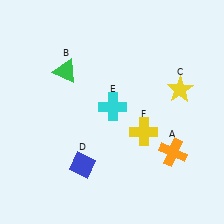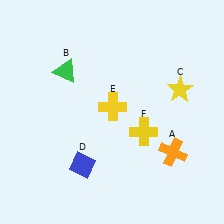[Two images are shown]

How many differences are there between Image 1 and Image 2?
There is 1 difference between the two images.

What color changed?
The cross (E) changed from cyan in Image 1 to yellow in Image 2.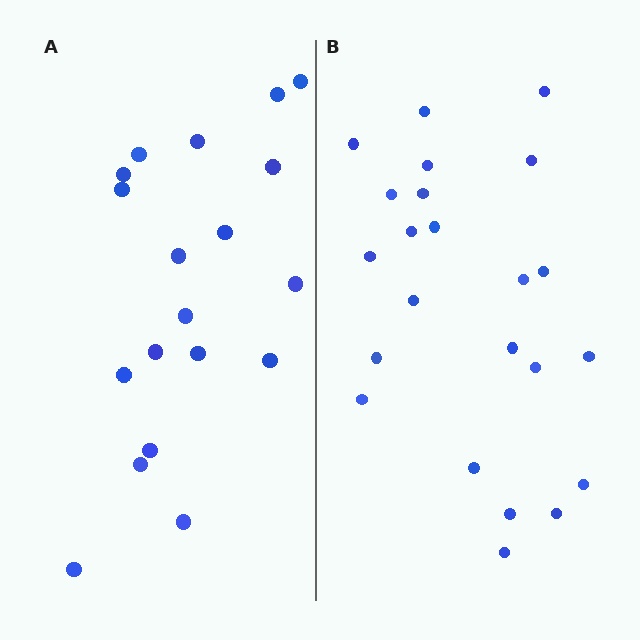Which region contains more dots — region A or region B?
Region B (the right region) has more dots.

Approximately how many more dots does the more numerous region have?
Region B has about 4 more dots than region A.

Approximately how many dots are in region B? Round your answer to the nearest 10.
About 20 dots. (The exact count is 23, which rounds to 20.)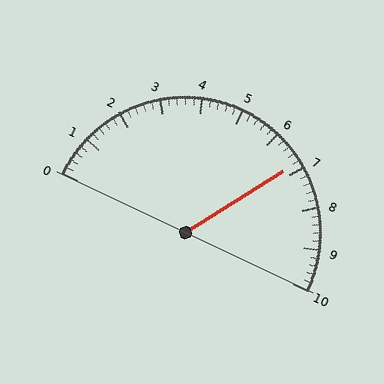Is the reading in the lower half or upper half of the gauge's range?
The reading is in the upper half of the range (0 to 10).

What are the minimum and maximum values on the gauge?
The gauge ranges from 0 to 10.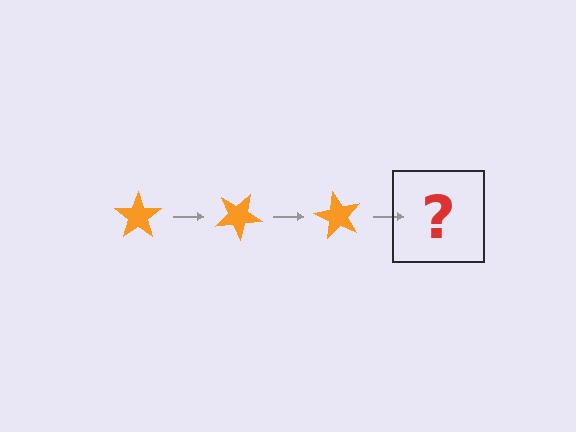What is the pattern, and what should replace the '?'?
The pattern is that the star rotates 30 degrees each step. The '?' should be an orange star rotated 90 degrees.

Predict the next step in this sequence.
The next step is an orange star rotated 90 degrees.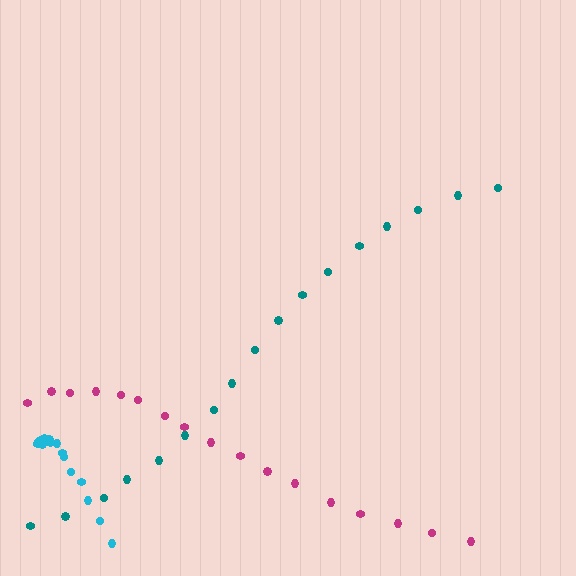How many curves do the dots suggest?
There are 3 distinct paths.